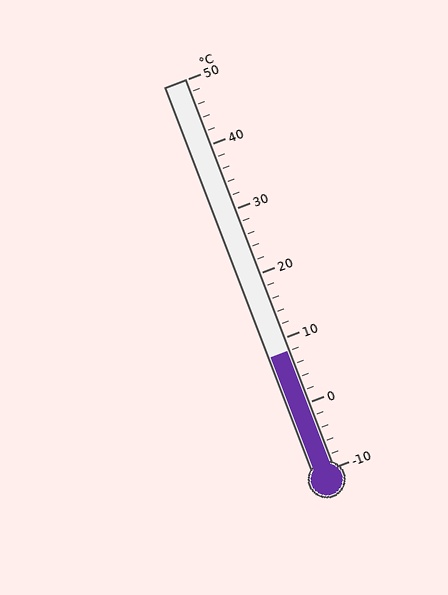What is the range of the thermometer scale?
The thermometer scale ranges from -10°C to 50°C.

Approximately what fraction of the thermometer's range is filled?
The thermometer is filled to approximately 30% of its range.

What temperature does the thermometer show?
The thermometer shows approximately 8°C.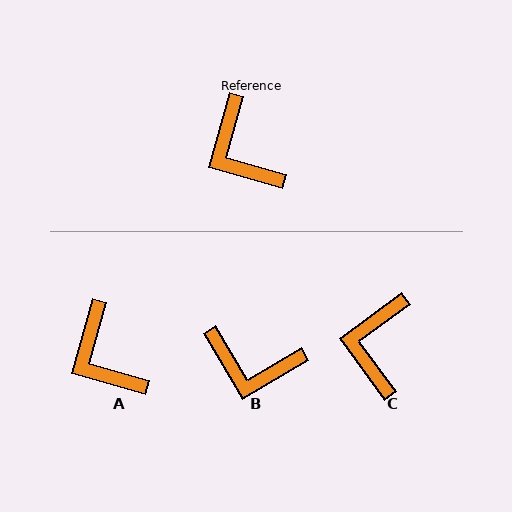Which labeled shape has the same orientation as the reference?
A.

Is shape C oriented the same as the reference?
No, it is off by about 38 degrees.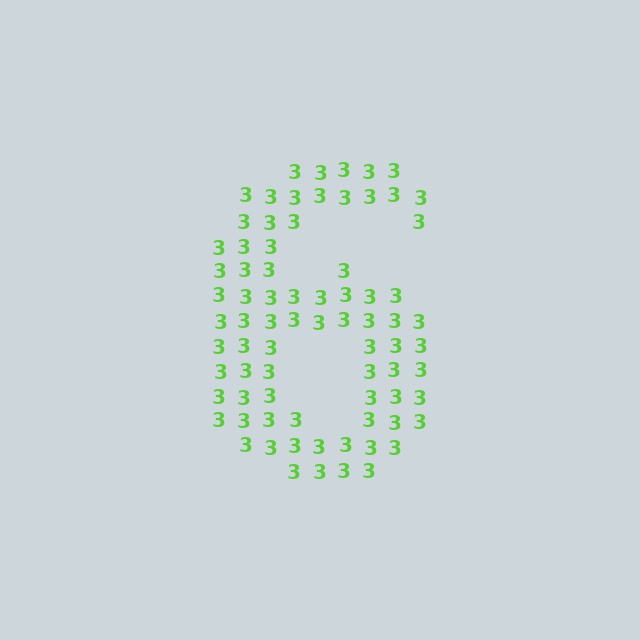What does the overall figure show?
The overall figure shows the digit 6.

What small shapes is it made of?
It is made of small digit 3's.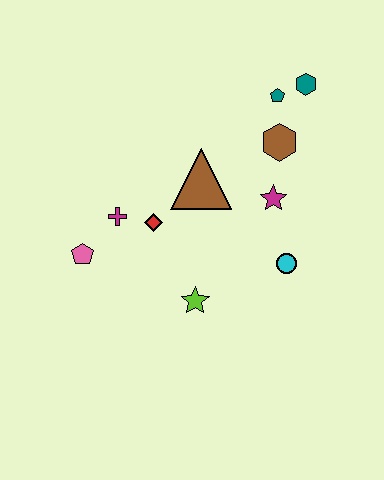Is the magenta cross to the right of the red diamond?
No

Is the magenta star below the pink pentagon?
No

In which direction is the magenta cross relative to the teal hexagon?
The magenta cross is to the left of the teal hexagon.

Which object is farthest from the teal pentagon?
The pink pentagon is farthest from the teal pentagon.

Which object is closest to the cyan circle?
The magenta star is closest to the cyan circle.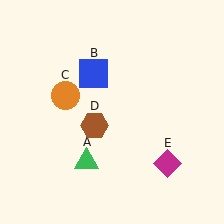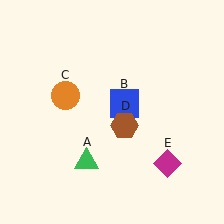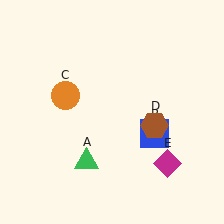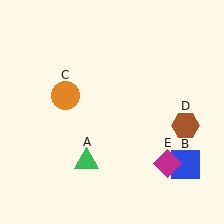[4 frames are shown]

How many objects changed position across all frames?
2 objects changed position: blue square (object B), brown hexagon (object D).